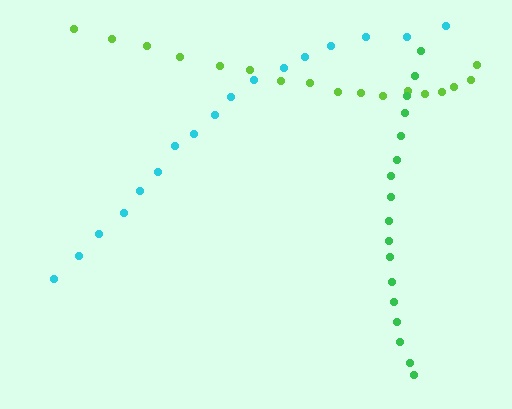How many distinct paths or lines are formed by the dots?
There are 3 distinct paths.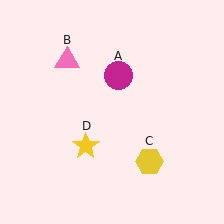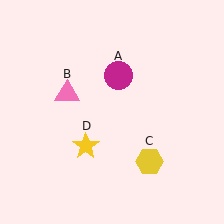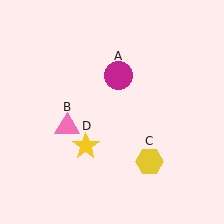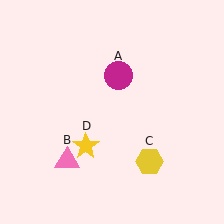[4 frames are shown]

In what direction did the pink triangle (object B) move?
The pink triangle (object B) moved down.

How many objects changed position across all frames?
1 object changed position: pink triangle (object B).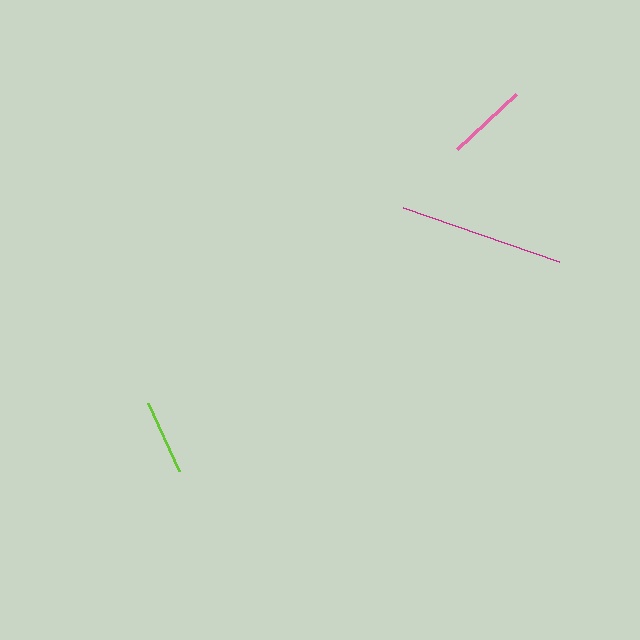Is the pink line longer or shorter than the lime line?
The pink line is longer than the lime line.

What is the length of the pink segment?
The pink segment is approximately 80 pixels long.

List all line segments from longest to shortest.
From longest to shortest: magenta, pink, lime.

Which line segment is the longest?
The magenta line is the longest at approximately 165 pixels.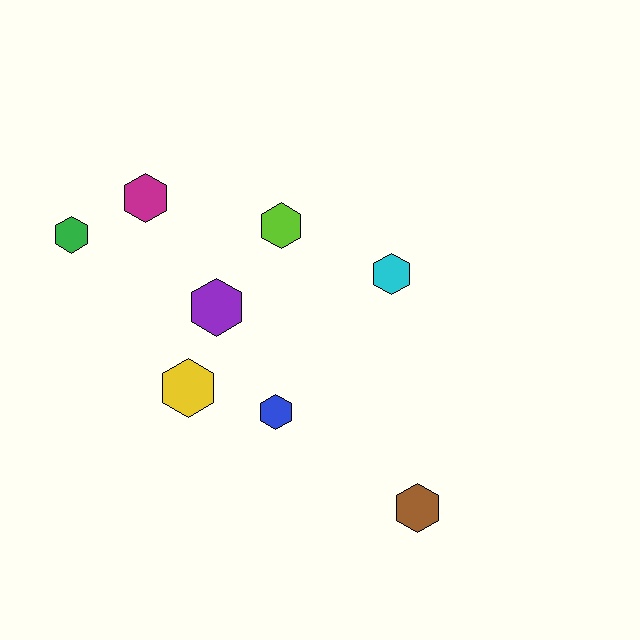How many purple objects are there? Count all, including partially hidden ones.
There is 1 purple object.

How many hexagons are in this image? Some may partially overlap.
There are 8 hexagons.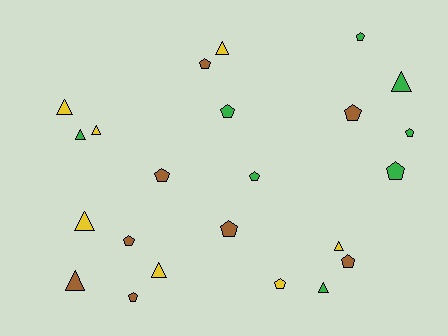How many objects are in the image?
There are 23 objects.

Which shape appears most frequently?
Pentagon, with 13 objects.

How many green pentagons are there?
There are 5 green pentagons.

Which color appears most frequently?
Brown, with 8 objects.